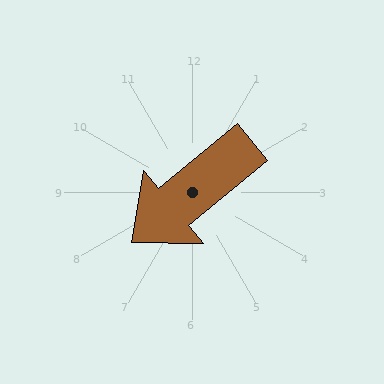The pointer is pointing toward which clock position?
Roughly 8 o'clock.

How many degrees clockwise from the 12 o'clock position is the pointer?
Approximately 230 degrees.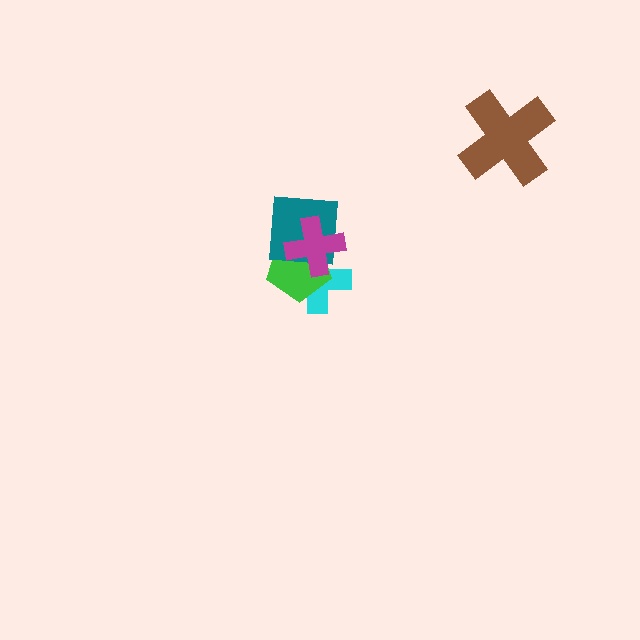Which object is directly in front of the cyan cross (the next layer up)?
The green pentagon is directly in front of the cyan cross.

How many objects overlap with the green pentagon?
3 objects overlap with the green pentagon.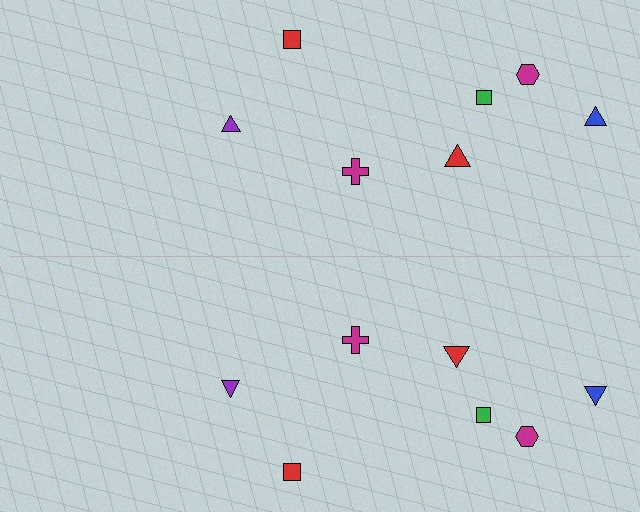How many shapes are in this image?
There are 14 shapes in this image.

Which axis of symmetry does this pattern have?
The pattern has a horizontal axis of symmetry running through the center of the image.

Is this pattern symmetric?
Yes, this pattern has bilateral (reflection) symmetry.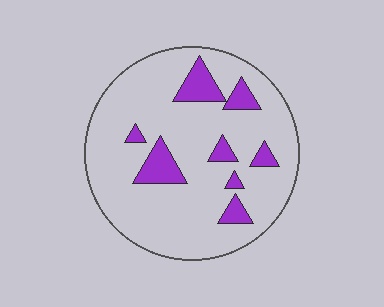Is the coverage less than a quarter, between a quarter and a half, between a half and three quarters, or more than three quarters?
Less than a quarter.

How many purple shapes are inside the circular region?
8.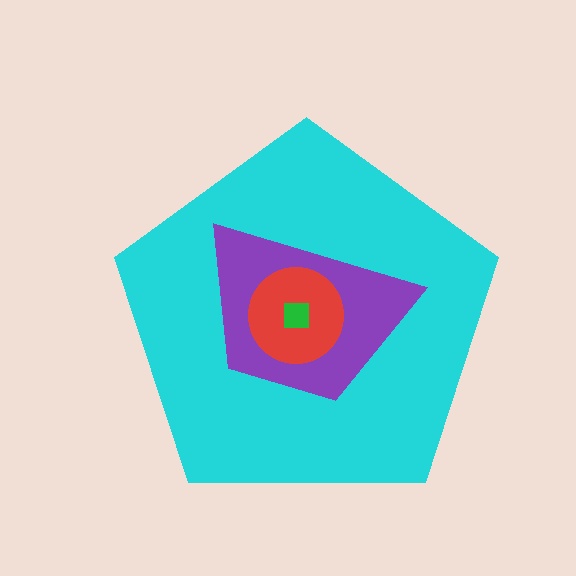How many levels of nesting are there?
4.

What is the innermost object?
The green square.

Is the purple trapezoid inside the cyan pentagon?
Yes.